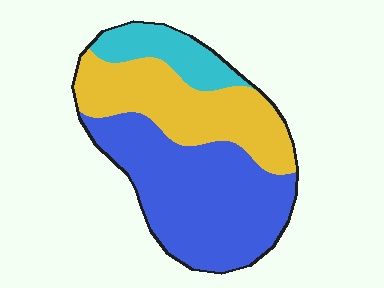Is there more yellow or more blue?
Blue.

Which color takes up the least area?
Cyan, at roughly 15%.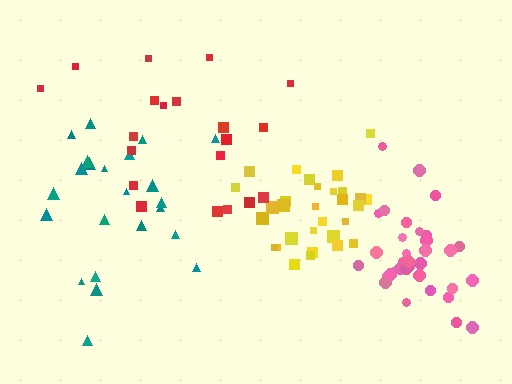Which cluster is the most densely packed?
Pink.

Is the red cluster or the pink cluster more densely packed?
Pink.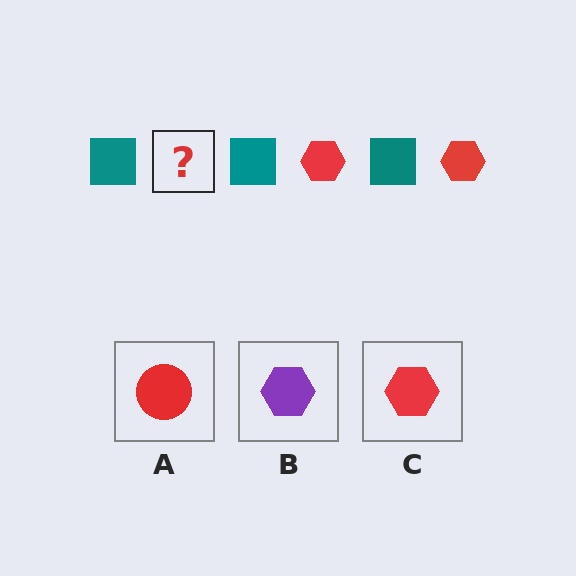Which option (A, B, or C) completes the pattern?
C.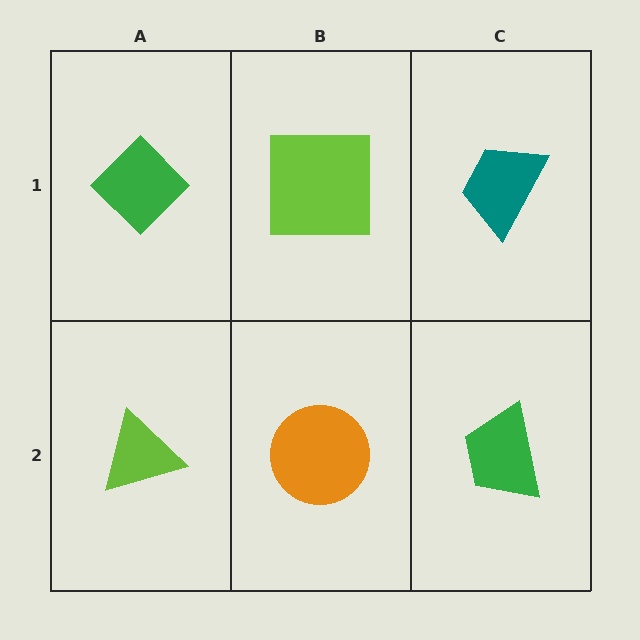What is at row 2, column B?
An orange circle.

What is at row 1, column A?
A green diamond.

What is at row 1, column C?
A teal trapezoid.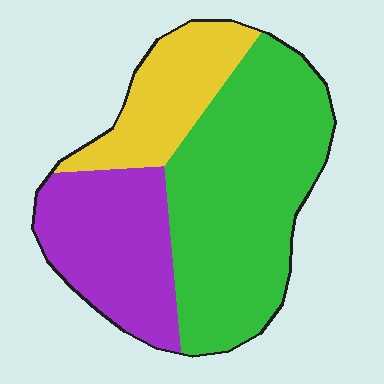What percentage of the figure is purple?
Purple takes up about one quarter (1/4) of the figure.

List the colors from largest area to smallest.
From largest to smallest: green, purple, yellow.